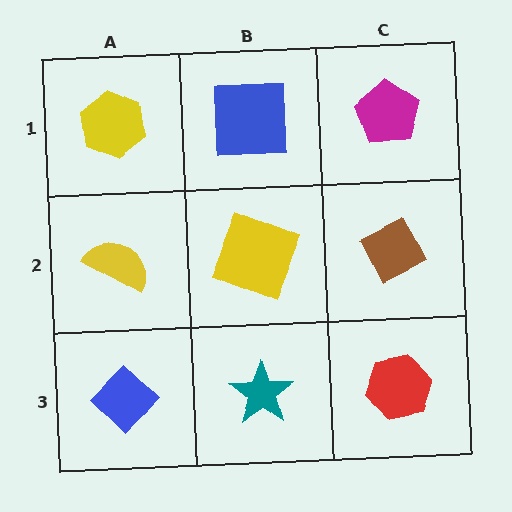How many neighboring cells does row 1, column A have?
2.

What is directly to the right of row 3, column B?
A red hexagon.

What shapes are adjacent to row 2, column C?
A magenta pentagon (row 1, column C), a red hexagon (row 3, column C), a yellow square (row 2, column B).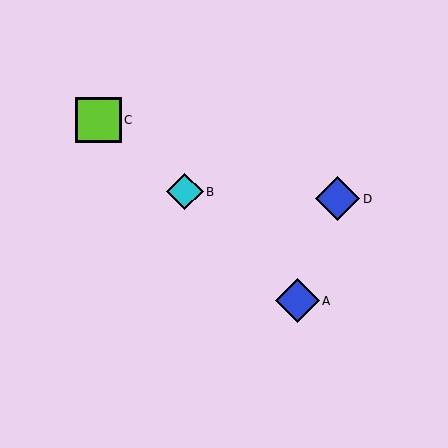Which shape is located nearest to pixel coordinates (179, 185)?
The cyan diamond (labeled B) at (185, 192) is nearest to that location.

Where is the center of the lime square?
The center of the lime square is at (98, 120).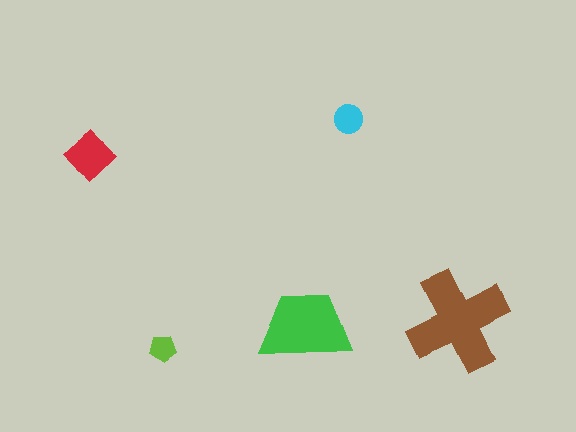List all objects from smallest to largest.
The lime pentagon, the cyan circle, the red diamond, the green trapezoid, the brown cross.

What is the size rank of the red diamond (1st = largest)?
3rd.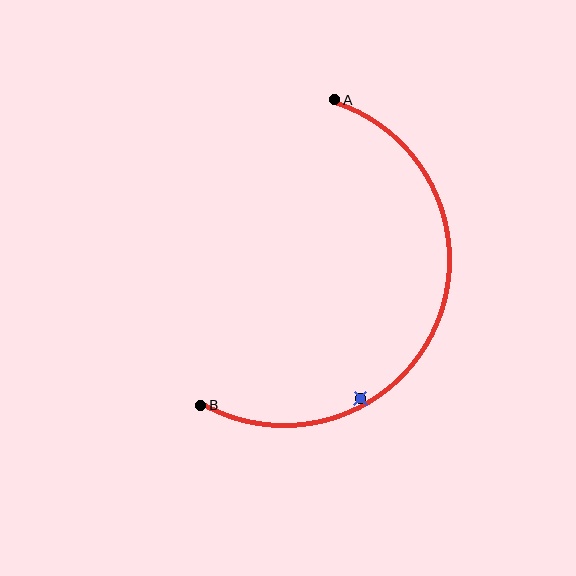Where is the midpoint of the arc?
The arc midpoint is the point on the curve farthest from the straight line joining A and B. It sits to the right of that line.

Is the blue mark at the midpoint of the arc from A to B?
No — the blue mark does not lie on the arc at all. It sits slightly inside the curve.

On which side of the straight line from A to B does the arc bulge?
The arc bulges to the right of the straight line connecting A and B.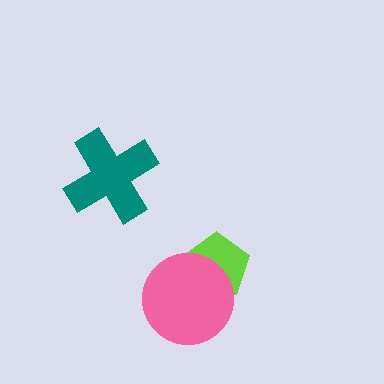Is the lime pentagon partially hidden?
Yes, it is partially covered by another shape.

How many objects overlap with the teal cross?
0 objects overlap with the teal cross.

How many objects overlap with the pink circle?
1 object overlaps with the pink circle.